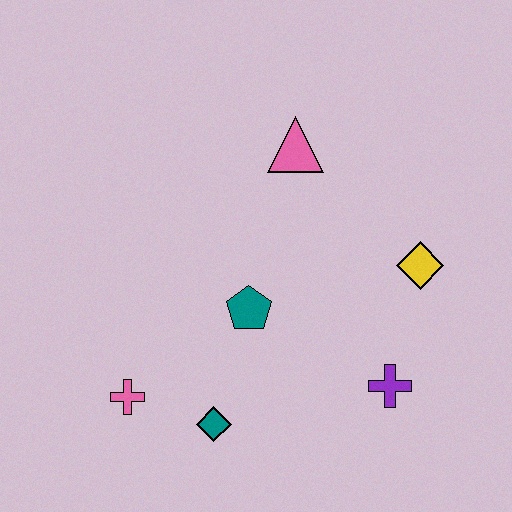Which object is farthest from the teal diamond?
The pink triangle is farthest from the teal diamond.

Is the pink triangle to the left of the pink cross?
No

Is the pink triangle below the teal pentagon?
No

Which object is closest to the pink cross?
The teal diamond is closest to the pink cross.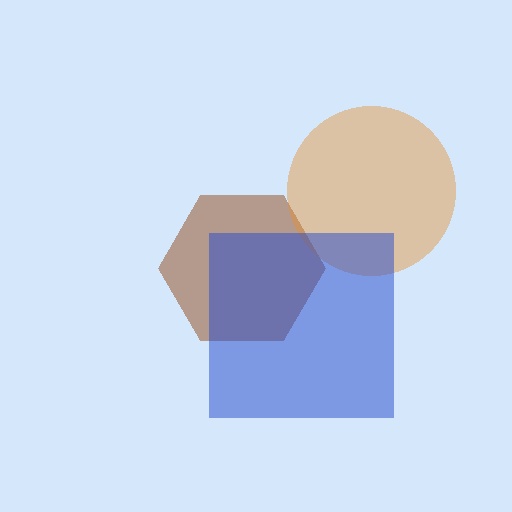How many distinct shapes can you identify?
There are 3 distinct shapes: a brown hexagon, an orange circle, a blue square.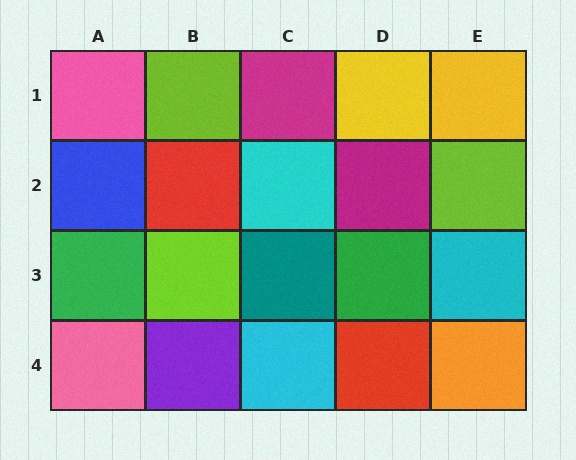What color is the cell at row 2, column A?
Blue.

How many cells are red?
2 cells are red.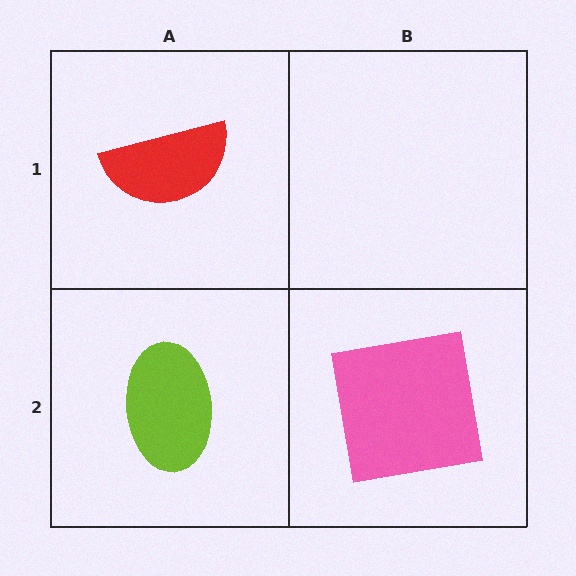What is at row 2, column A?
A lime ellipse.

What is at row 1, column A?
A red semicircle.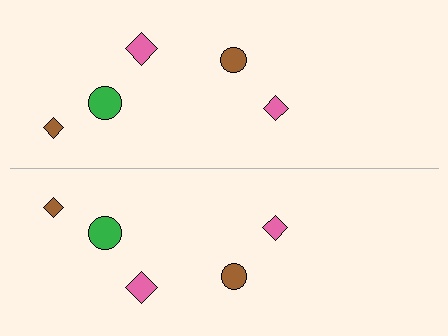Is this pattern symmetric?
Yes, this pattern has bilateral (reflection) symmetry.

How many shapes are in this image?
There are 10 shapes in this image.